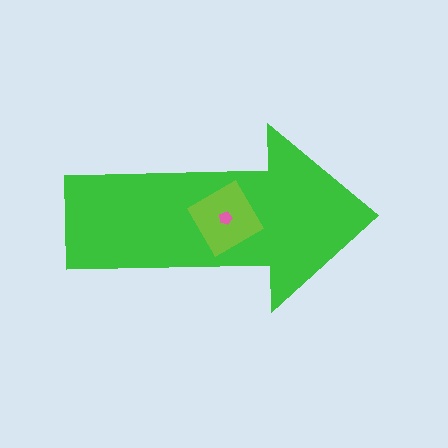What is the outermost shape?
The green arrow.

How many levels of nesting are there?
3.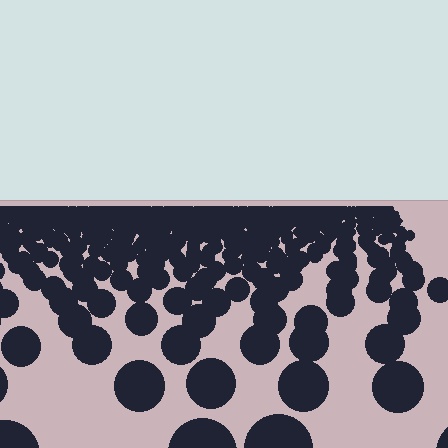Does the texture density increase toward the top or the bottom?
Density increases toward the top.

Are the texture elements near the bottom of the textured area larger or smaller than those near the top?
Larger. Near the bottom, elements are closer to the viewer and appear at a bigger on-screen size.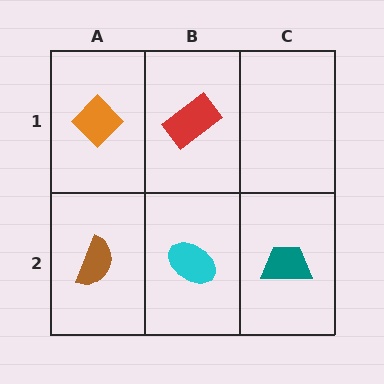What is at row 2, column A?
A brown semicircle.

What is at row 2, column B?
A cyan ellipse.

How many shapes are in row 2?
3 shapes.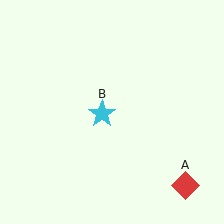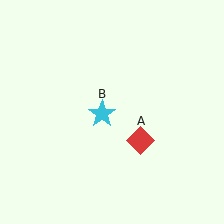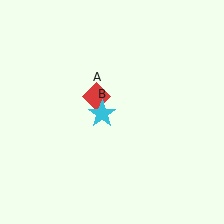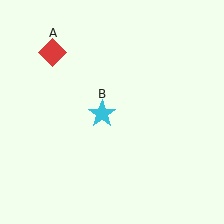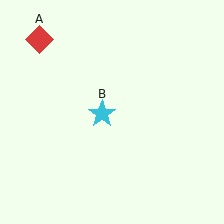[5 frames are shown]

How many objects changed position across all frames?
1 object changed position: red diamond (object A).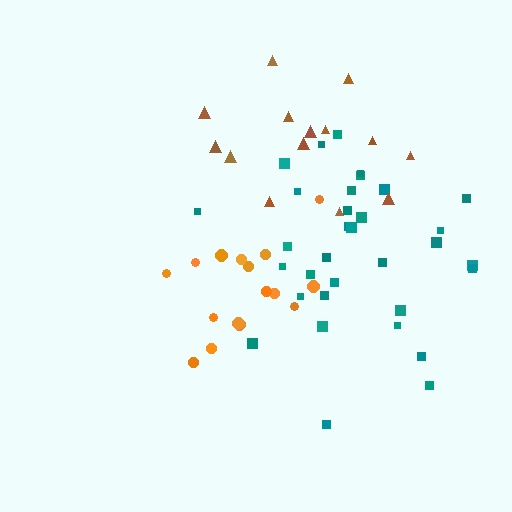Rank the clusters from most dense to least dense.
orange, teal, brown.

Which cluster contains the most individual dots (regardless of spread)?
Teal (33).